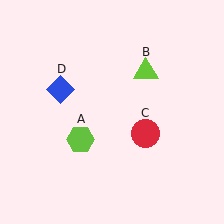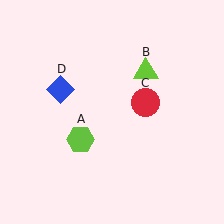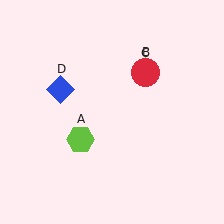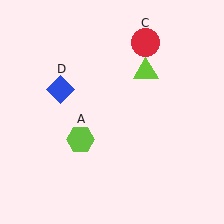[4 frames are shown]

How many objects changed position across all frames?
1 object changed position: red circle (object C).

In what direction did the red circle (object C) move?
The red circle (object C) moved up.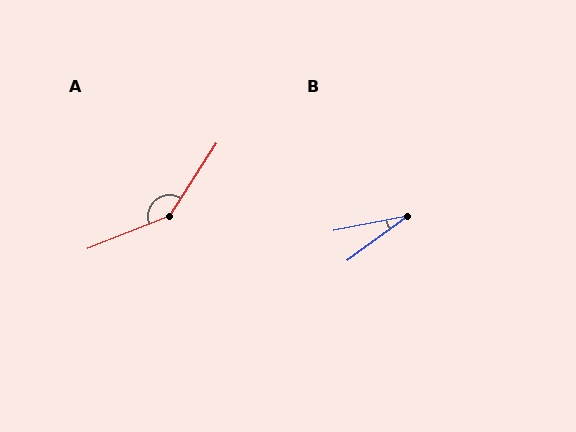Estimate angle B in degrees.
Approximately 25 degrees.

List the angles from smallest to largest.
B (25°), A (144°).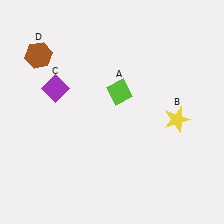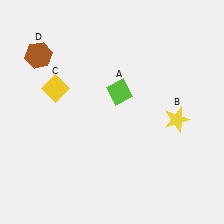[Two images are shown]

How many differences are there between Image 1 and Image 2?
There is 1 difference between the two images.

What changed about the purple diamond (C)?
In Image 1, C is purple. In Image 2, it changed to yellow.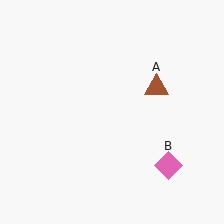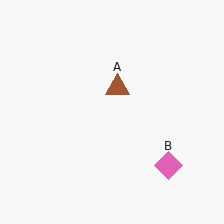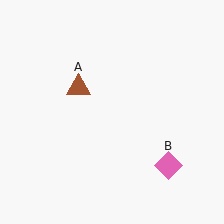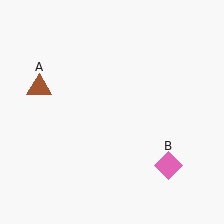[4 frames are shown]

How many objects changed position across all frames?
1 object changed position: brown triangle (object A).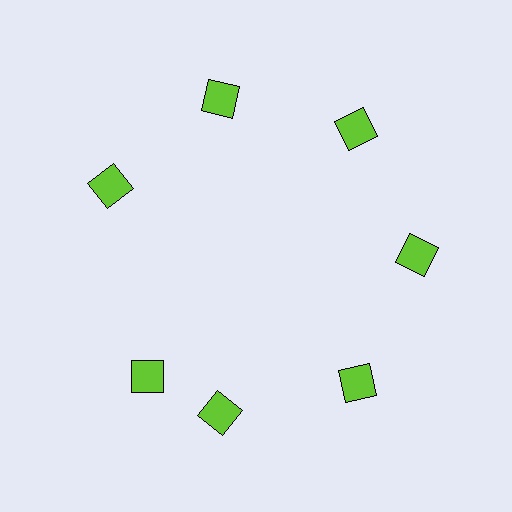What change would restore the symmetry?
The symmetry would be restored by rotating it back into even spacing with its neighbors so that all 7 diamonds sit at equal angles and equal distance from the center.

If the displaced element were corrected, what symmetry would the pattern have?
It would have 7-fold rotational symmetry — the pattern would map onto itself every 51 degrees.